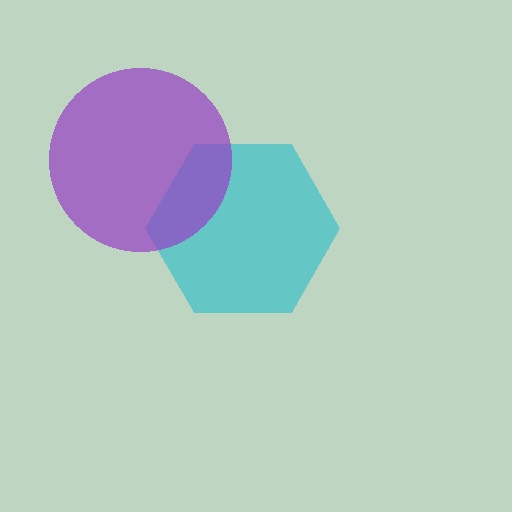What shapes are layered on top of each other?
The layered shapes are: a cyan hexagon, a purple circle.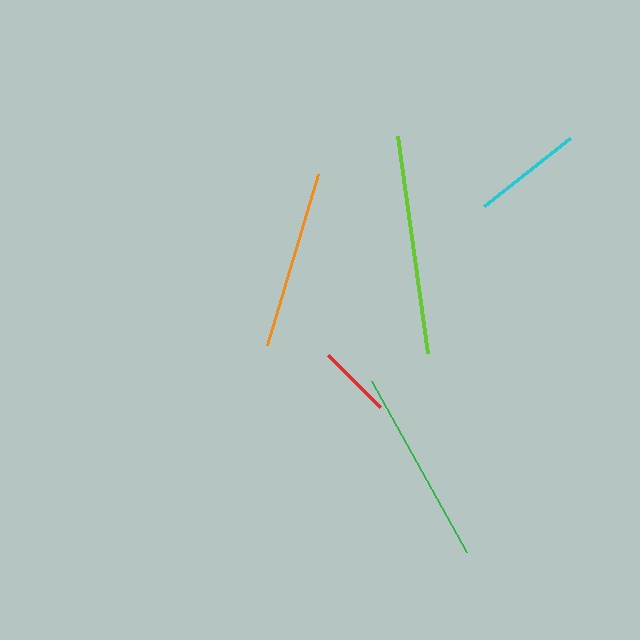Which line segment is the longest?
The lime line is the longest at approximately 219 pixels.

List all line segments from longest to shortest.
From longest to shortest: lime, green, orange, cyan, red.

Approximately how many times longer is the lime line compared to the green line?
The lime line is approximately 1.1 times the length of the green line.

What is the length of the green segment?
The green segment is approximately 196 pixels long.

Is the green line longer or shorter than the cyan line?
The green line is longer than the cyan line.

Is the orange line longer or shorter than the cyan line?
The orange line is longer than the cyan line.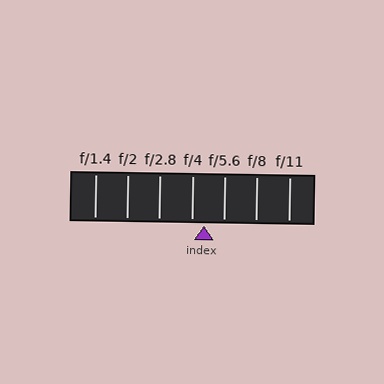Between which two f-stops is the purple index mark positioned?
The index mark is between f/4 and f/5.6.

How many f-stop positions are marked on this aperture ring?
There are 7 f-stop positions marked.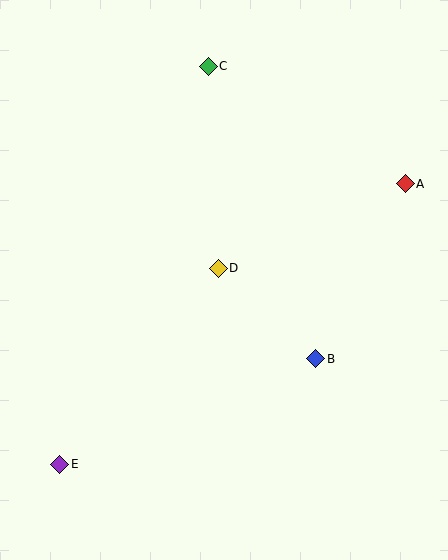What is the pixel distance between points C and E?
The distance between C and E is 425 pixels.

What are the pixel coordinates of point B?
Point B is at (316, 359).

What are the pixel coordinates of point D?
Point D is at (218, 268).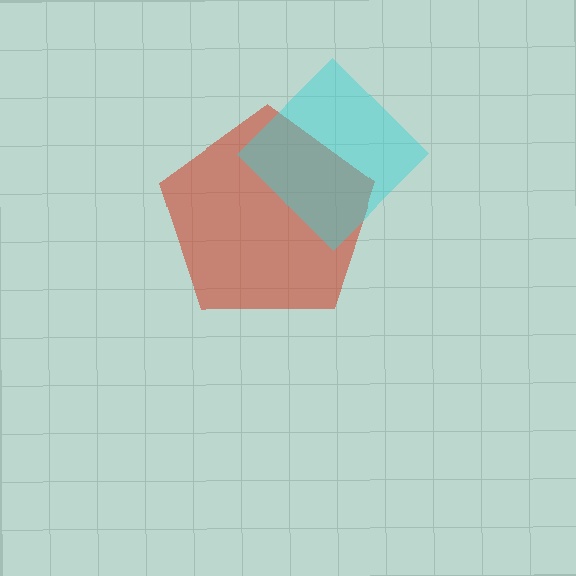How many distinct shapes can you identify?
There are 2 distinct shapes: a red pentagon, a cyan diamond.